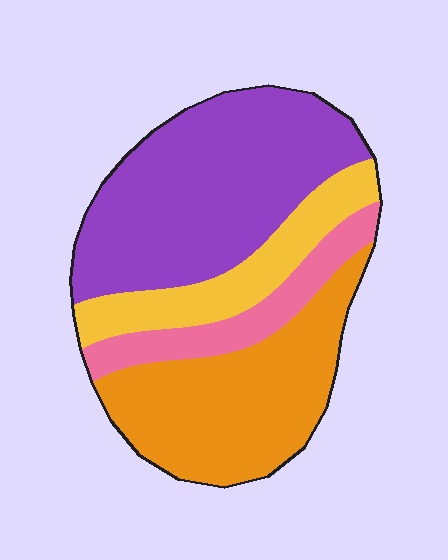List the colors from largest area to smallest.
From largest to smallest: purple, orange, yellow, pink.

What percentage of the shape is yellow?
Yellow takes up less than a sixth of the shape.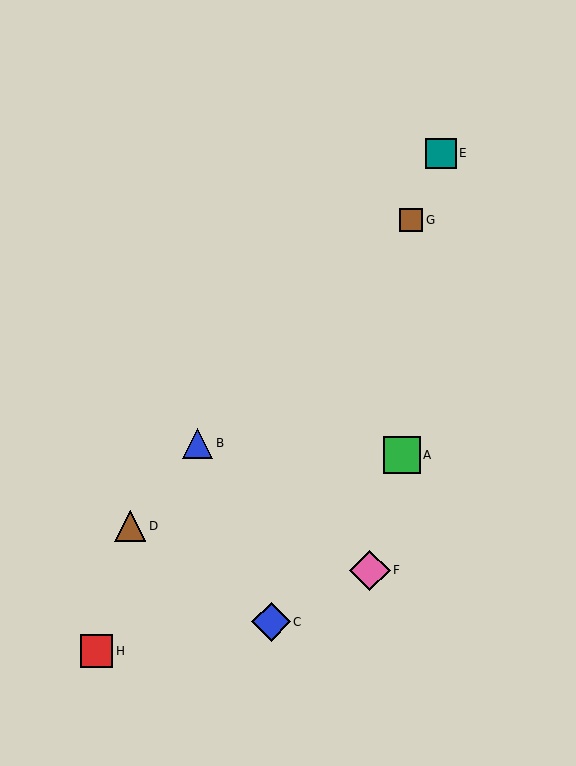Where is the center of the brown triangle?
The center of the brown triangle is at (130, 526).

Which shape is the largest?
The pink diamond (labeled F) is the largest.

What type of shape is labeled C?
Shape C is a blue diamond.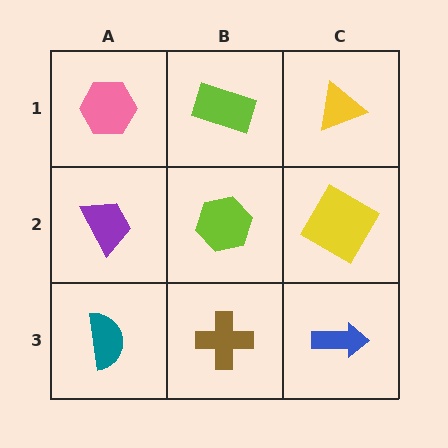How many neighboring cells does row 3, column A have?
2.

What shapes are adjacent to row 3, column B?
A lime hexagon (row 2, column B), a teal semicircle (row 3, column A), a blue arrow (row 3, column C).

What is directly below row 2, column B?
A brown cross.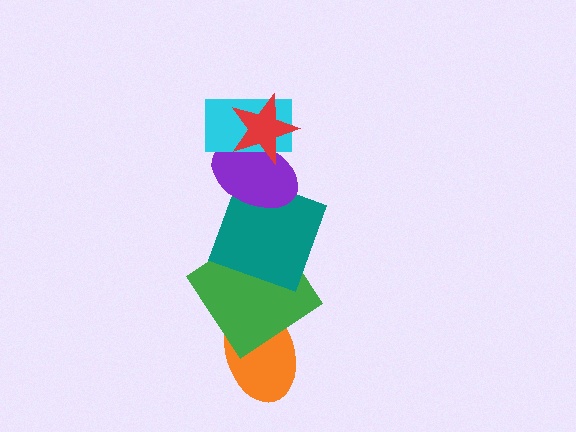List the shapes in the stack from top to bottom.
From top to bottom: the red star, the cyan rectangle, the purple ellipse, the teal square, the green diamond, the orange ellipse.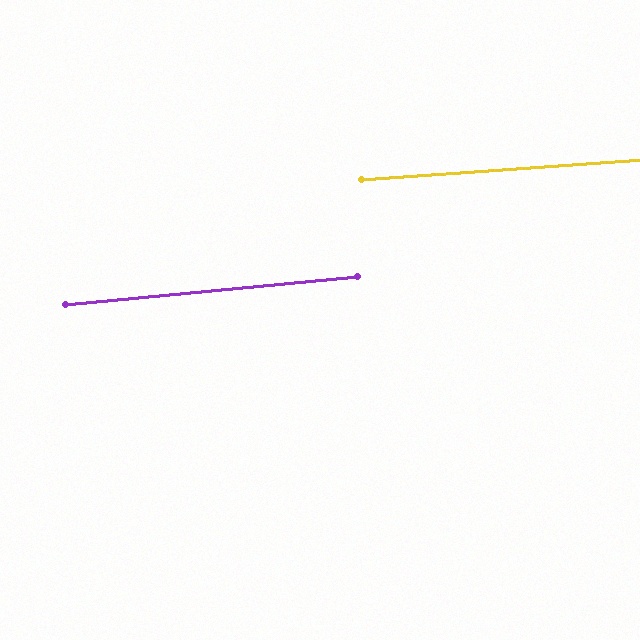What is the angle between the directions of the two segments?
Approximately 1 degree.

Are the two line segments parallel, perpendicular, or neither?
Parallel — their directions differ by only 1.4°.